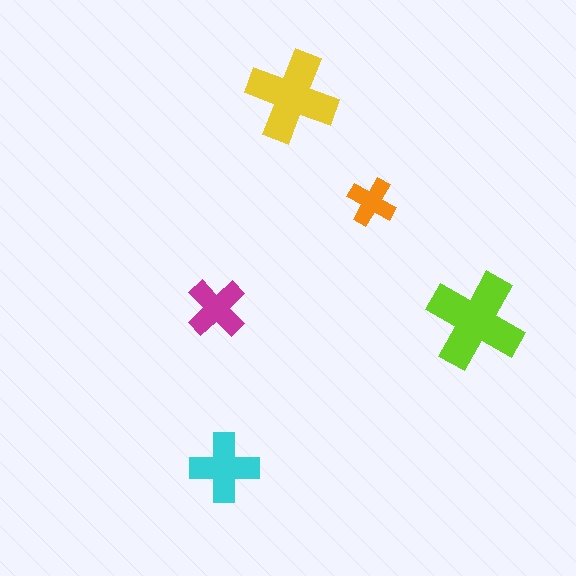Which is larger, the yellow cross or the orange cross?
The yellow one.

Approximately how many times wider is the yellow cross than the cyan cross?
About 1.5 times wider.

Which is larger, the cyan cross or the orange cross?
The cyan one.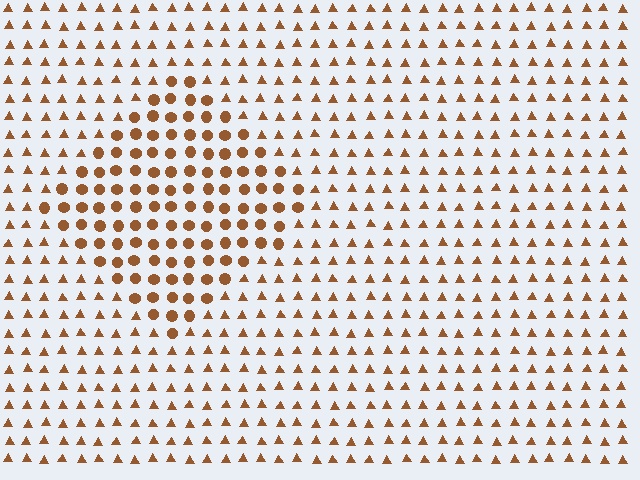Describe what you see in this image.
The image is filled with small brown elements arranged in a uniform grid. A diamond-shaped region contains circles, while the surrounding area contains triangles. The boundary is defined purely by the change in element shape.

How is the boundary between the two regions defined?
The boundary is defined by a change in element shape: circles inside vs. triangles outside. All elements share the same color and spacing.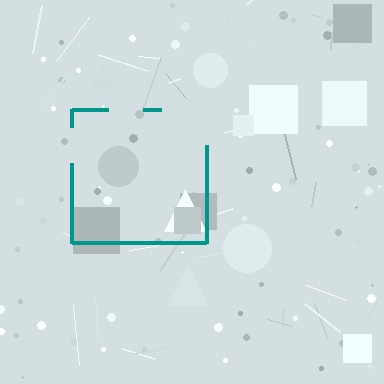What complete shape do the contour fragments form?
The contour fragments form a square.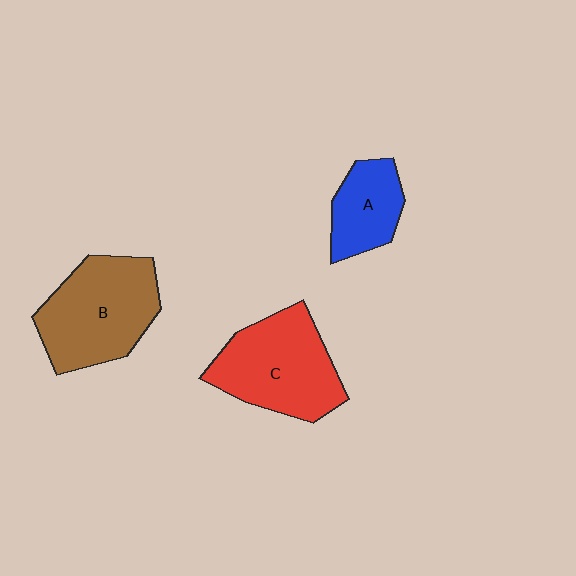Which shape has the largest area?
Shape B (brown).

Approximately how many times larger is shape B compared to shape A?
Approximately 1.8 times.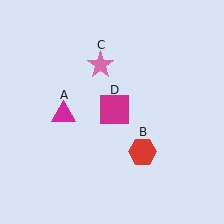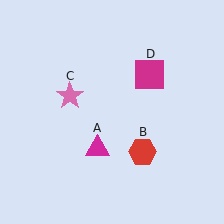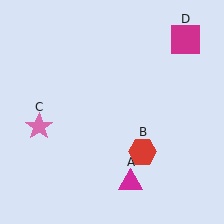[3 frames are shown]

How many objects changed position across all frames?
3 objects changed position: magenta triangle (object A), pink star (object C), magenta square (object D).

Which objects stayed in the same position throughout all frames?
Red hexagon (object B) remained stationary.